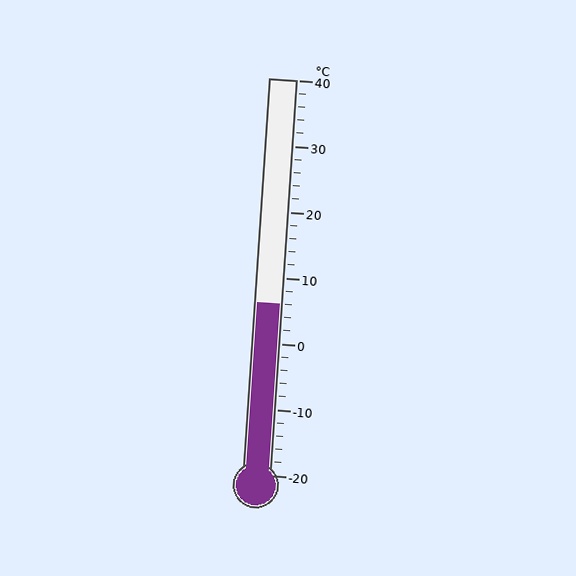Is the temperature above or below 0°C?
The temperature is above 0°C.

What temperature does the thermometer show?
The thermometer shows approximately 6°C.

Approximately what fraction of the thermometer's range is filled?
The thermometer is filled to approximately 45% of its range.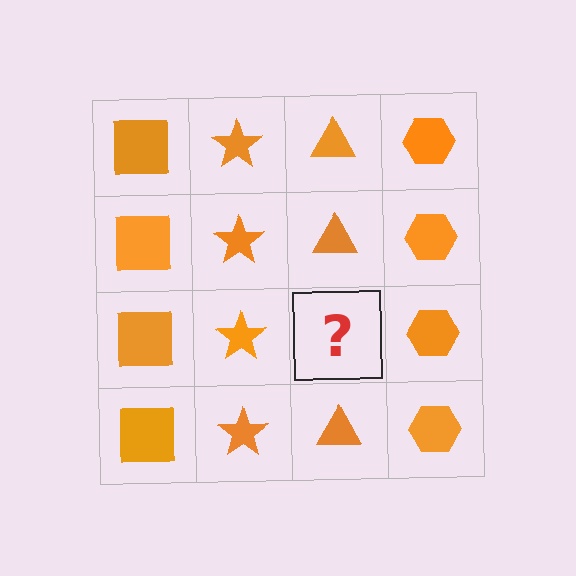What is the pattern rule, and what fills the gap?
The rule is that each column has a consistent shape. The gap should be filled with an orange triangle.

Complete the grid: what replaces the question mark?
The question mark should be replaced with an orange triangle.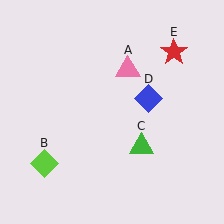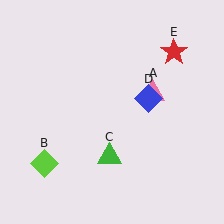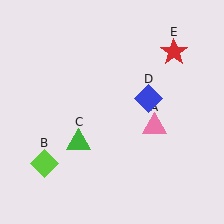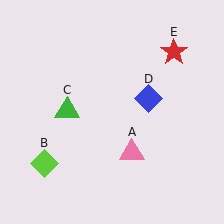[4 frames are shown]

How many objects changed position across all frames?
2 objects changed position: pink triangle (object A), green triangle (object C).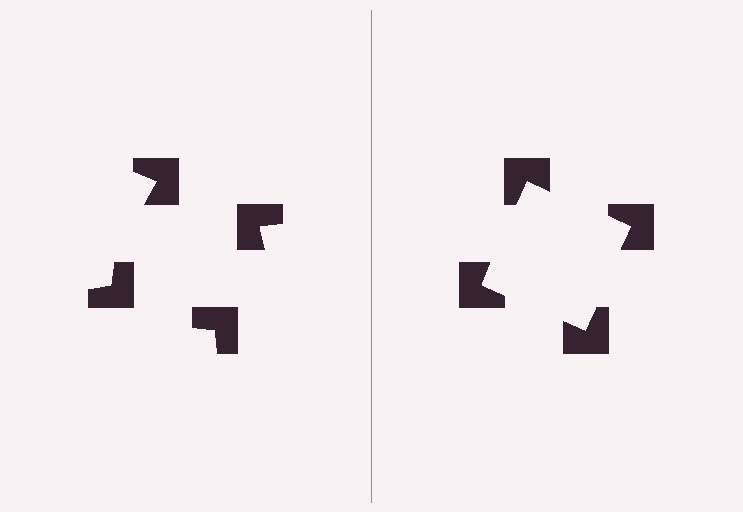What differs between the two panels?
The notched squares are positioned identically on both sides; only the wedge orientations differ. On the right they align to a square; on the left they are misaligned.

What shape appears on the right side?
An illusory square.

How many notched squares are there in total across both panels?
8 — 4 on each side.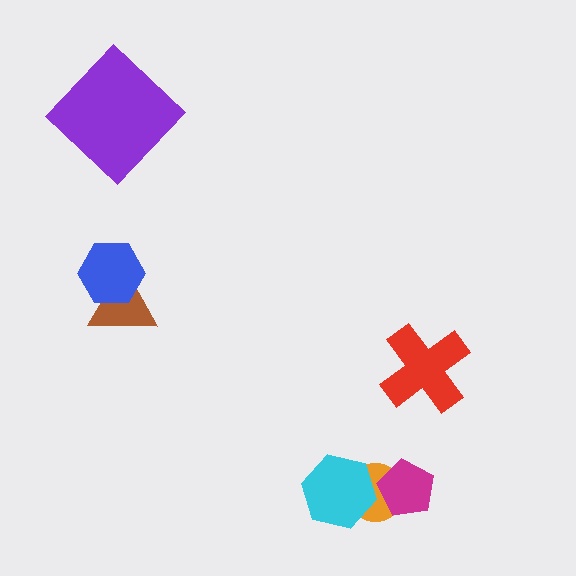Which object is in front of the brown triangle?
The blue hexagon is in front of the brown triangle.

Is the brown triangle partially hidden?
Yes, it is partially covered by another shape.